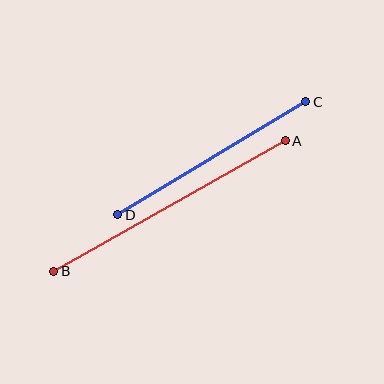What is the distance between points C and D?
The distance is approximately 219 pixels.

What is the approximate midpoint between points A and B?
The midpoint is at approximately (169, 206) pixels.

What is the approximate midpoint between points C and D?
The midpoint is at approximately (212, 158) pixels.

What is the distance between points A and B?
The distance is approximately 266 pixels.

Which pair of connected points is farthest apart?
Points A and B are farthest apart.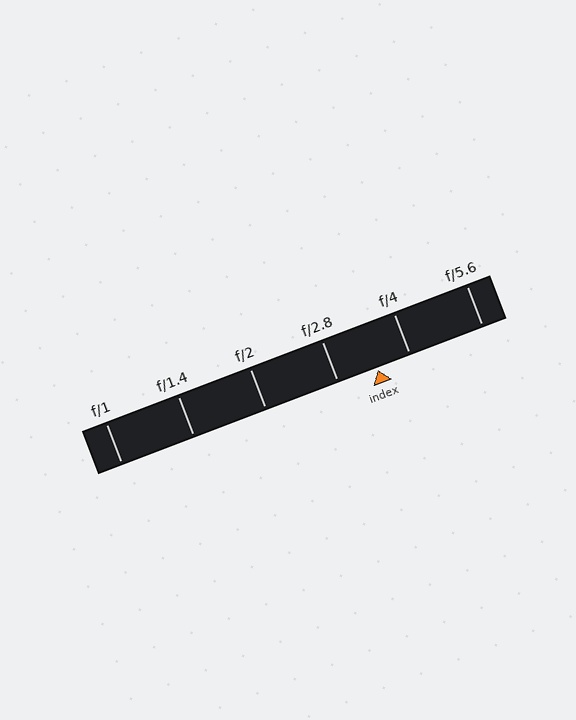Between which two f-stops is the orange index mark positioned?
The index mark is between f/2.8 and f/4.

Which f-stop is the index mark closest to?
The index mark is closest to f/4.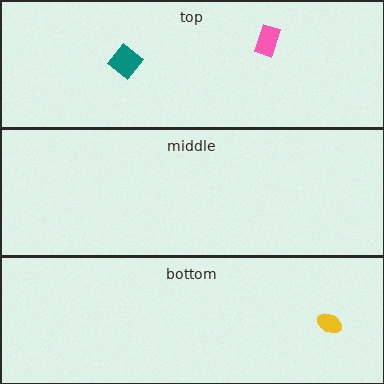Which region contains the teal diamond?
The top region.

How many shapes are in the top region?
2.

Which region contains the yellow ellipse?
The bottom region.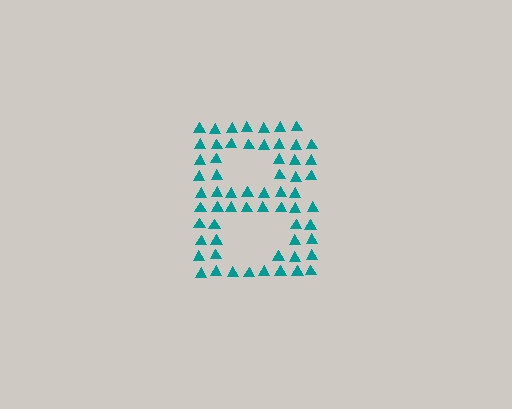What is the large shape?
The large shape is the letter B.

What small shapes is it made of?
It is made of small triangles.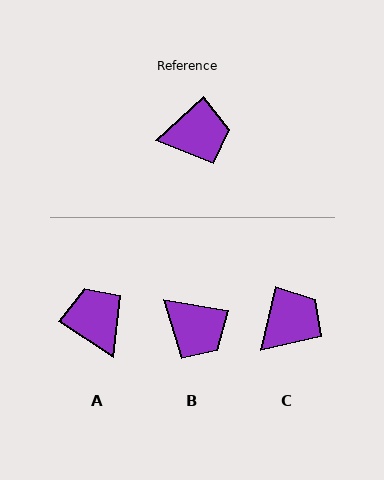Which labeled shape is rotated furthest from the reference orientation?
A, about 105 degrees away.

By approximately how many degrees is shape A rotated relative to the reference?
Approximately 105 degrees counter-clockwise.